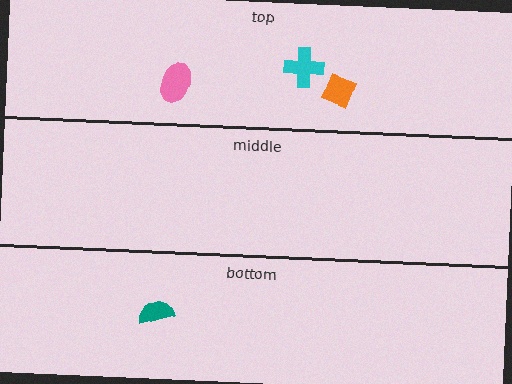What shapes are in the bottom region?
The teal semicircle.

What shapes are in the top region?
The cyan cross, the orange square, the pink ellipse.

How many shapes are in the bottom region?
1.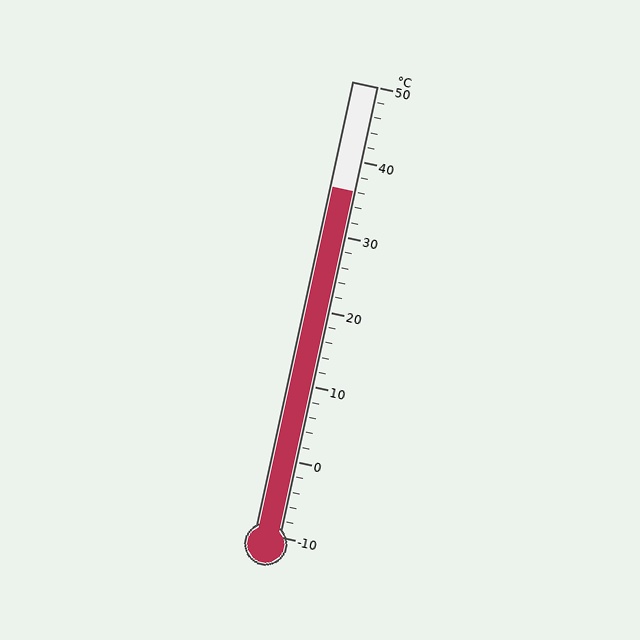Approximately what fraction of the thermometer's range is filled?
The thermometer is filled to approximately 75% of its range.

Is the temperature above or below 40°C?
The temperature is below 40°C.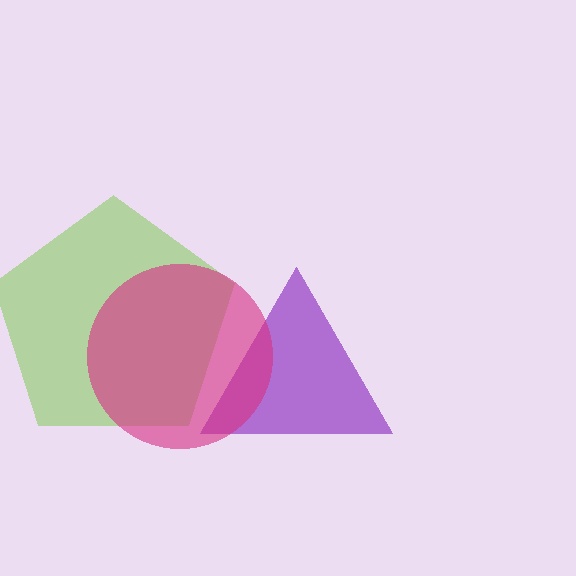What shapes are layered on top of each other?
The layered shapes are: a lime pentagon, a purple triangle, a magenta circle.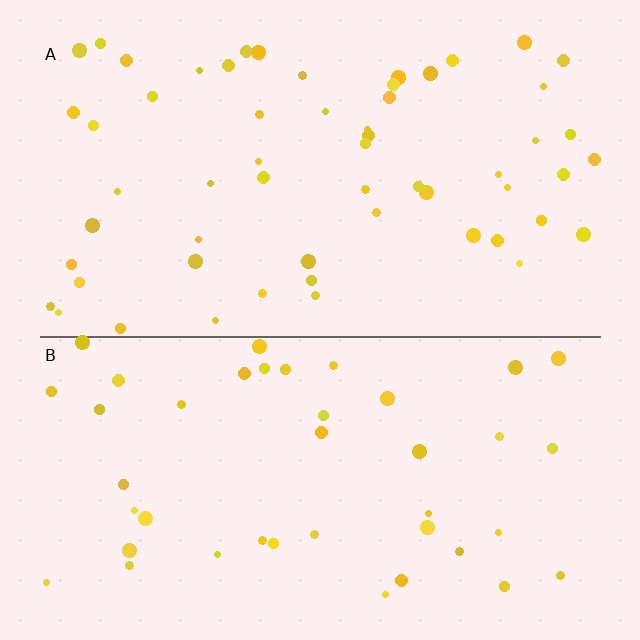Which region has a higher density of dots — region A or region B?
A (the top).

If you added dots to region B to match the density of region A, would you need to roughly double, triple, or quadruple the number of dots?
Approximately double.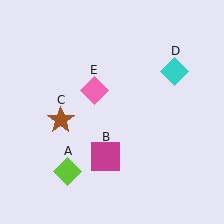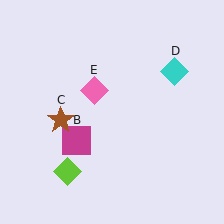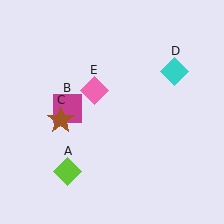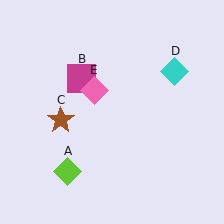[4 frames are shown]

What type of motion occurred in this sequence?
The magenta square (object B) rotated clockwise around the center of the scene.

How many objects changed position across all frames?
1 object changed position: magenta square (object B).